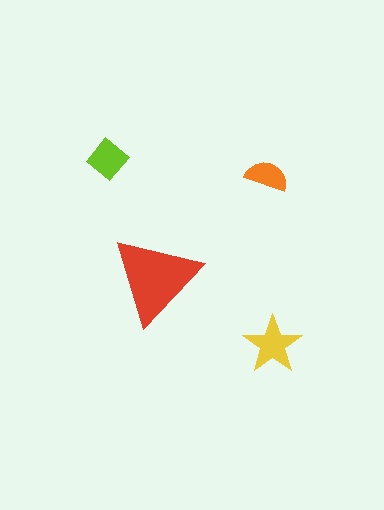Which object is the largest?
The red triangle.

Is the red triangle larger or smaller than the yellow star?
Larger.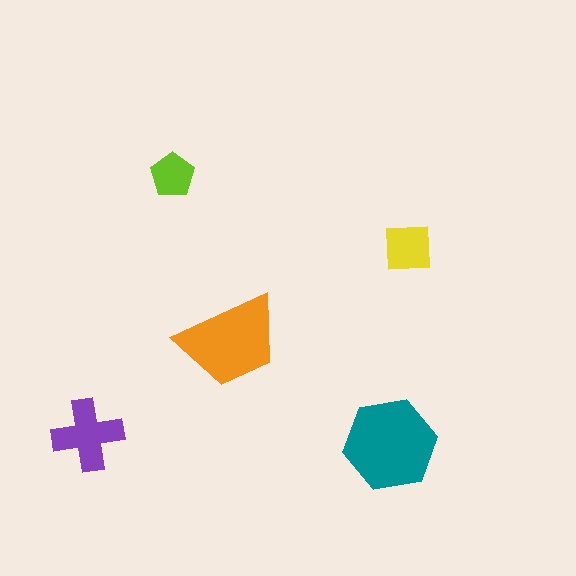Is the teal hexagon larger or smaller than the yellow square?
Larger.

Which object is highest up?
The lime pentagon is topmost.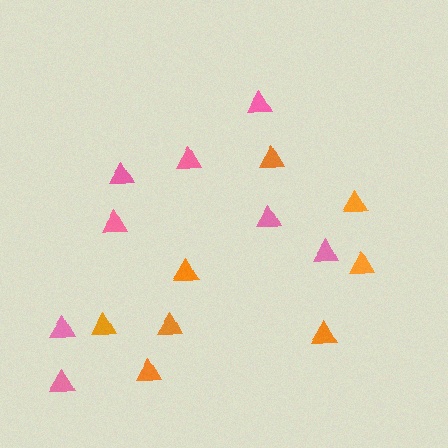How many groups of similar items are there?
There are 2 groups: one group of pink triangles (8) and one group of orange triangles (8).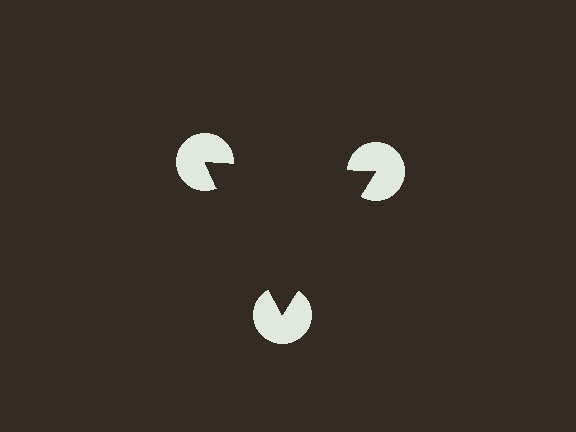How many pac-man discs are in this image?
There are 3 — one at each vertex of the illusory triangle.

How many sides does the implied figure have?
3 sides.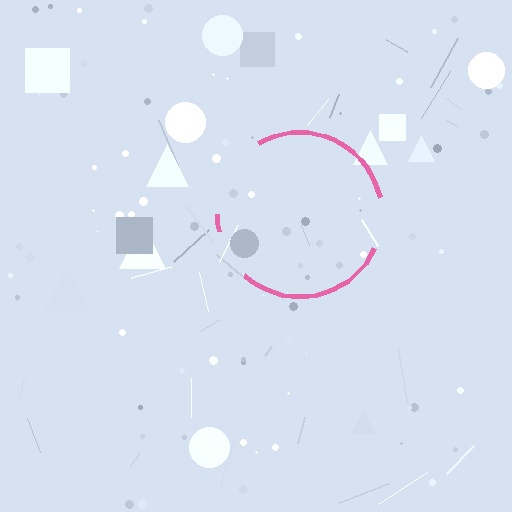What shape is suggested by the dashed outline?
The dashed outline suggests a circle.